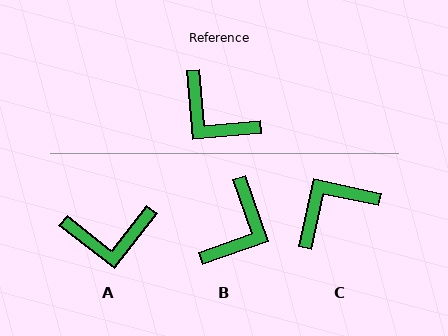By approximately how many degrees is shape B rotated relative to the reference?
Approximately 104 degrees counter-clockwise.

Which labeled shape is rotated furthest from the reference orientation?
C, about 107 degrees away.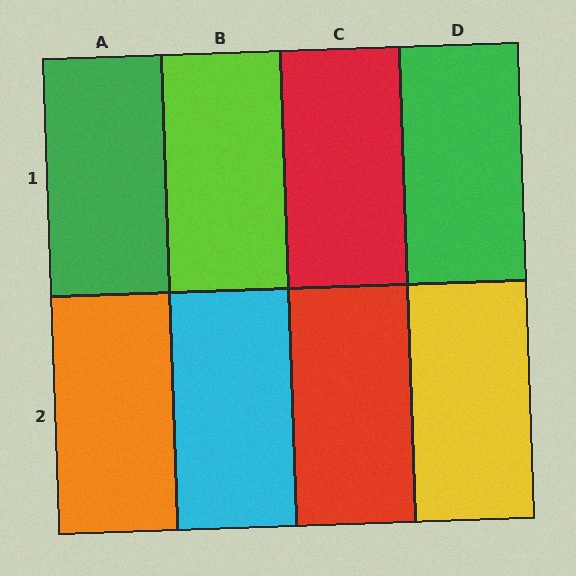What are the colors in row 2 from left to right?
Orange, cyan, red, yellow.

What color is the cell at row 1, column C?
Red.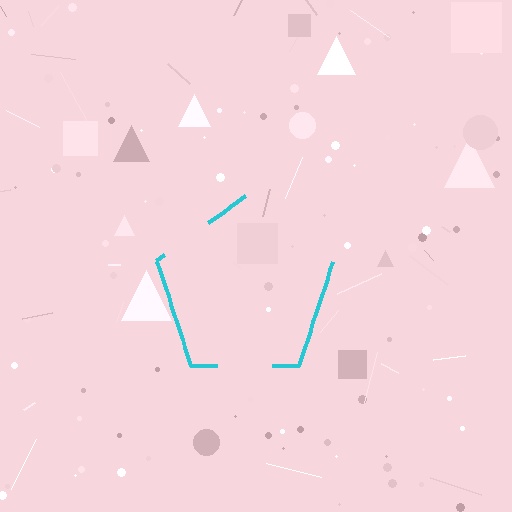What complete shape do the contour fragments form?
The contour fragments form a pentagon.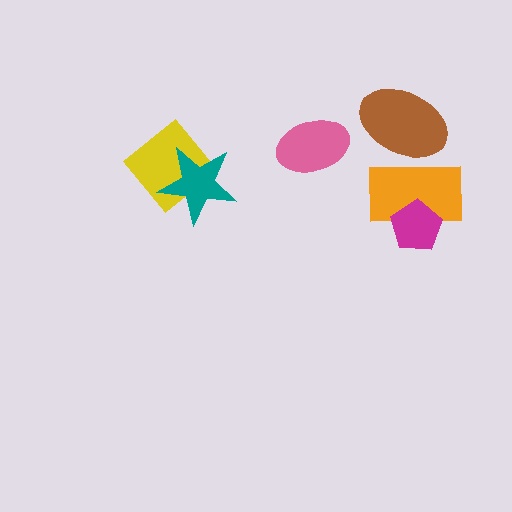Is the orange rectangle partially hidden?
Yes, it is partially covered by another shape.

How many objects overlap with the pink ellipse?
0 objects overlap with the pink ellipse.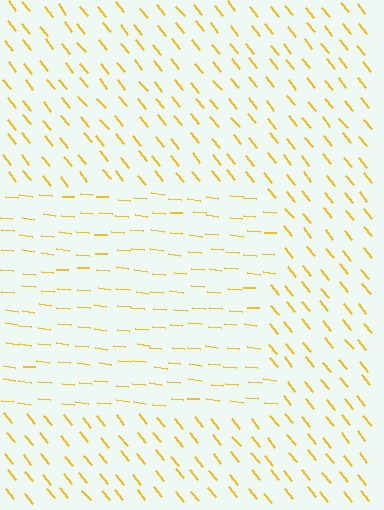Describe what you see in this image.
The image is filled with small yellow line segments. A rectangle region in the image has lines oriented differently from the surrounding lines, creating a visible texture boundary.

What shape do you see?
I see a rectangle.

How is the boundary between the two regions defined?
The boundary is defined purely by a change in line orientation (approximately 45 degrees difference). All lines are the same color and thickness.